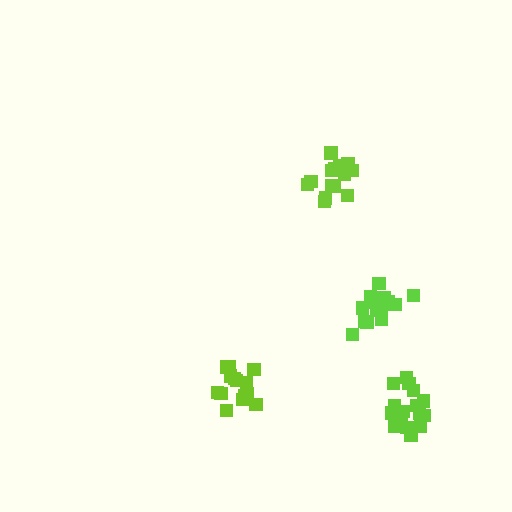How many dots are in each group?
Group 1: 14 dots, Group 2: 14 dots, Group 3: 17 dots, Group 4: 14 dots (59 total).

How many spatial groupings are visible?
There are 4 spatial groupings.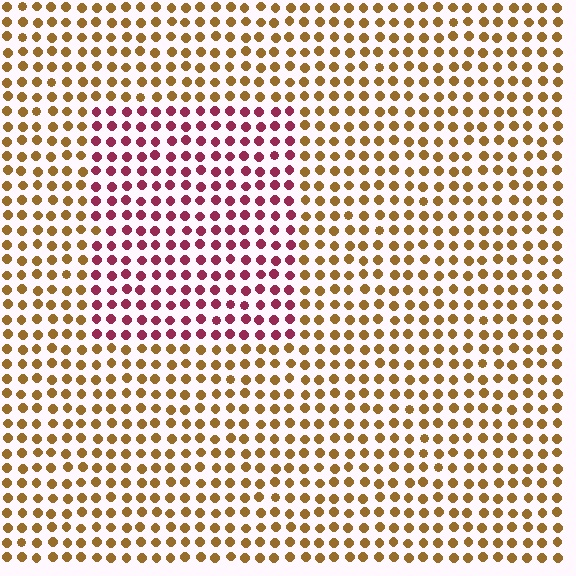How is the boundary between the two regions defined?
The boundary is defined purely by a slight shift in hue (about 61 degrees). Spacing, size, and orientation are identical on both sides.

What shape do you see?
I see a rectangle.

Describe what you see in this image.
The image is filled with small brown elements in a uniform arrangement. A rectangle-shaped region is visible where the elements are tinted to a slightly different hue, forming a subtle color boundary.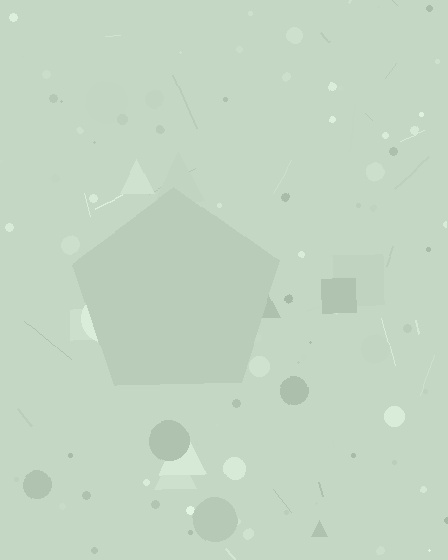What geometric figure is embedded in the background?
A pentagon is embedded in the background.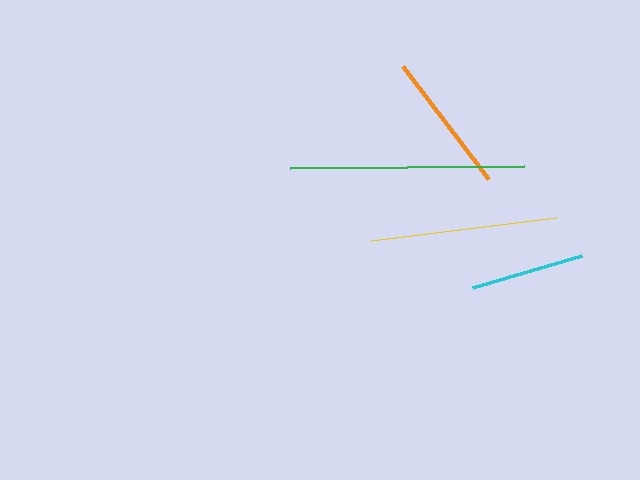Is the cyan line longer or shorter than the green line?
The green line is longer than the cyan line.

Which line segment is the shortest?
The cyan line is the shortest at approximately 113 pixels.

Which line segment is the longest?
The green line is the longest at approximately 234 pixels.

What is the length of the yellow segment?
The yellow segment is approximately 187 pixels long.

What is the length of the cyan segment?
The cyan segment is approximately 113 pixels long.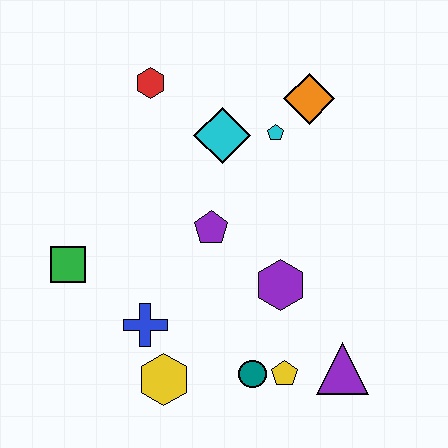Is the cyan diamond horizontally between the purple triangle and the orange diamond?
No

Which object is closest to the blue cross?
The yellow hexagon is closest to the blue cross.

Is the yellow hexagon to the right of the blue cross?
Yes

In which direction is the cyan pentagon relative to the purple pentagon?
The cyan pentagon is above the purple pentagon.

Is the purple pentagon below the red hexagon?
Yes